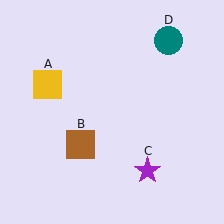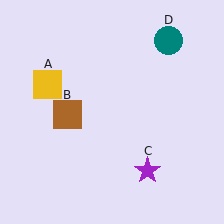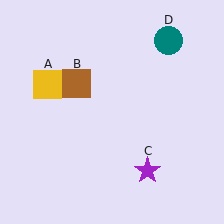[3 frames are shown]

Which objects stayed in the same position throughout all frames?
Yellow square (object A) and purple star (object C) and teal circle (object D) remained stationary.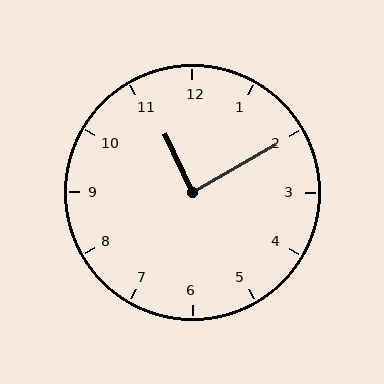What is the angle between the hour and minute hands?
Approximately 85 degrees.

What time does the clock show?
11:10.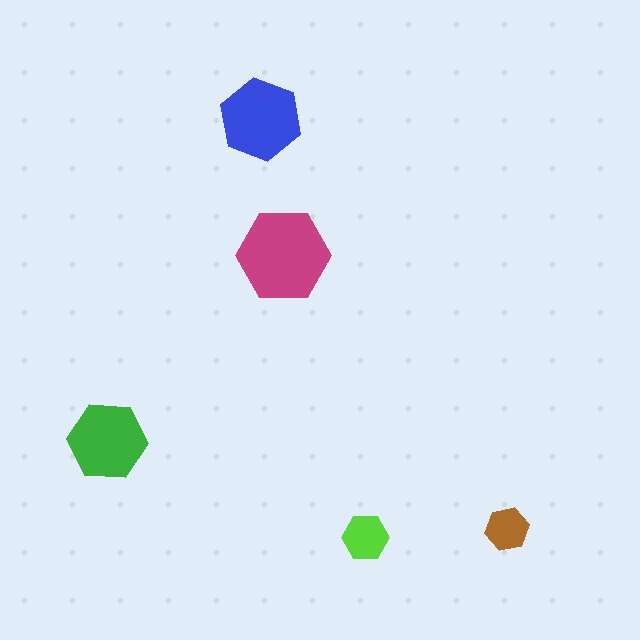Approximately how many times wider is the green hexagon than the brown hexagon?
About 2 times wider.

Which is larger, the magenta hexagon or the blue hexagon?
The magenta one.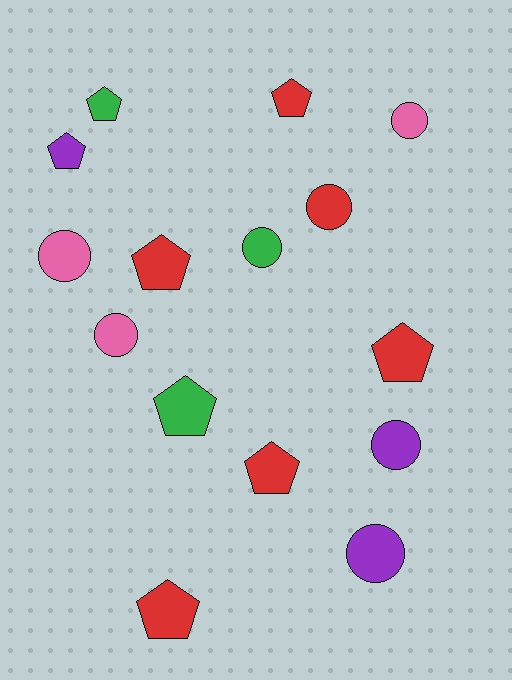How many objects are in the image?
There are 15 objects.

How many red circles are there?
There is 1 red circle.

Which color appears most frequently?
Red, with 6 objects.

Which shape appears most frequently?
Pentagon, with 8 objects.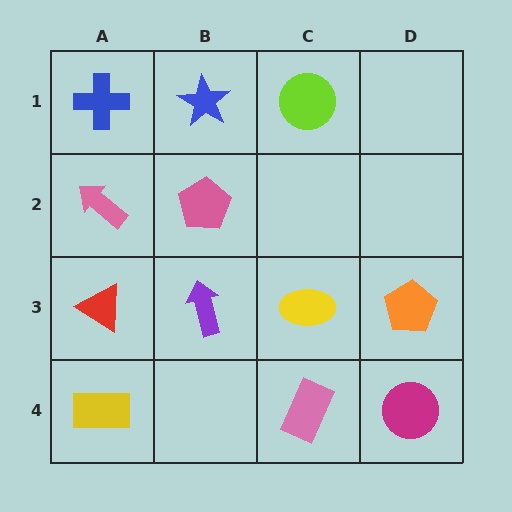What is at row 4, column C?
A pink rectangle.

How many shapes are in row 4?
3 shapes.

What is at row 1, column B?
A blue star.